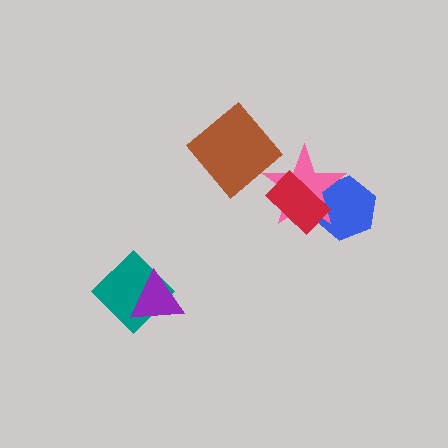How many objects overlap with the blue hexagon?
2 objects overlap with the blue hexagon.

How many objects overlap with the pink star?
2 objects overlap with the pink star.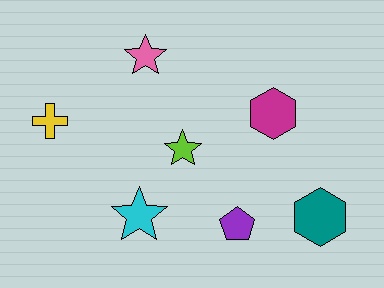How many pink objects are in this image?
There is 1 pink object.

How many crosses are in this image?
There is 1 cross.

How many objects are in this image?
There are 7 objects.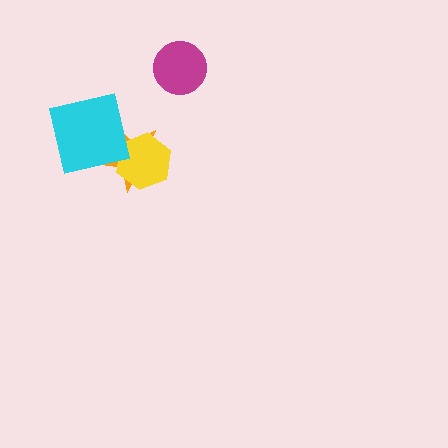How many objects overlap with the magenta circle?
0 objects overlap with the magenta circle.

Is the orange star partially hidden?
Yes, it is partially covered by another shape.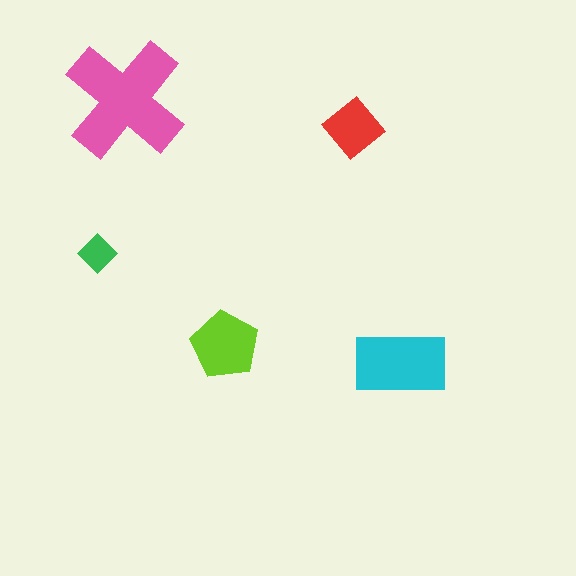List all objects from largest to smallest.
The pink cross, the cyan rectangle, the lime pentagon, the red diamond, the green diamond.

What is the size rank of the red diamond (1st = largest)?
4th.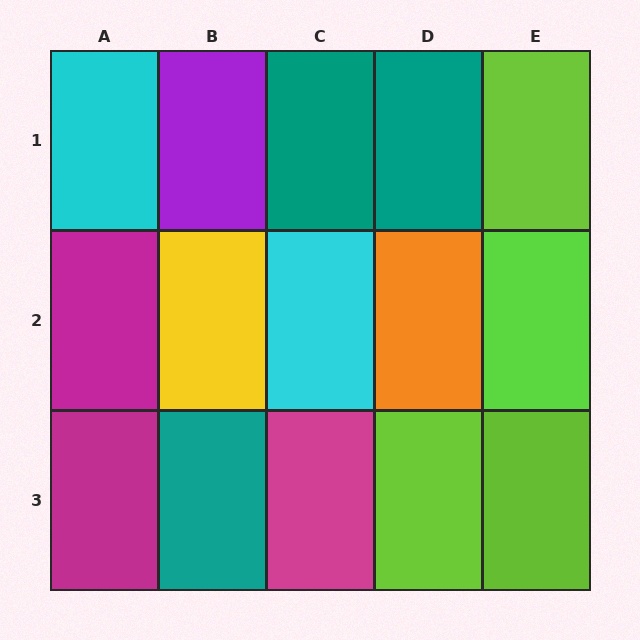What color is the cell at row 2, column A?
Magenta.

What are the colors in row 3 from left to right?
Magenta, teal, magenta, lime, lime.